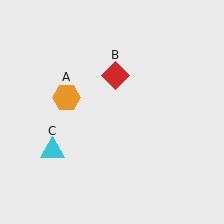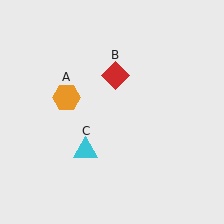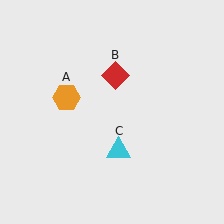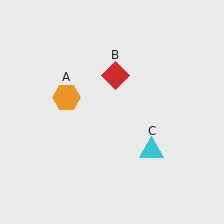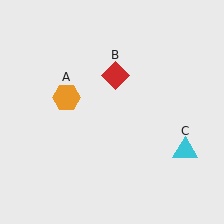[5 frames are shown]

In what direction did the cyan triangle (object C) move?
The cyan triangle (object C) moved right.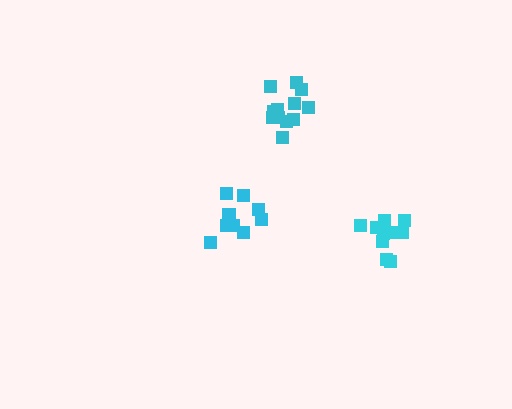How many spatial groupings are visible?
There are 3 spatial groupings.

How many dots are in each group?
Group 1: 11 dots, Group 2: 10 dots, Group 3: 12 dots (33 total).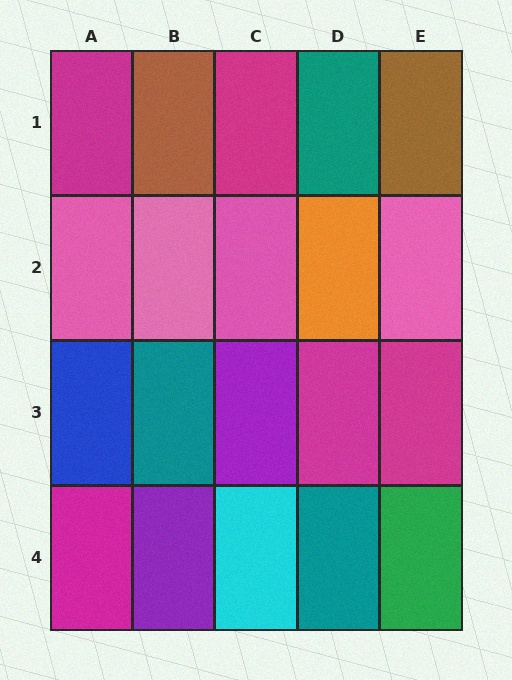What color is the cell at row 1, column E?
Brown.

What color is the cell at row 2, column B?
Pink.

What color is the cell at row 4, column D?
Teal.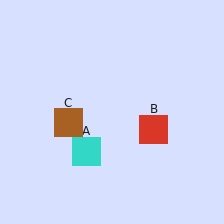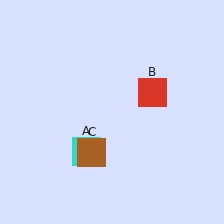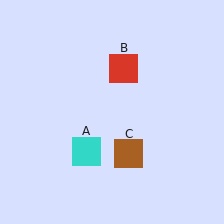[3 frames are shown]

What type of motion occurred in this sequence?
The red square (object B), brown square (object C) rotated counterclockwise around the center of the scene.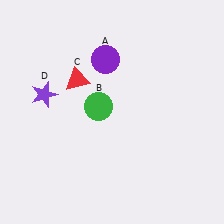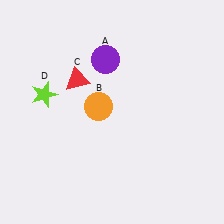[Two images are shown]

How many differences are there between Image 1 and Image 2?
There are 2 differences between the two images.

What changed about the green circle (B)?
In Image 1, B is green. In Image 2, it changed to orange.